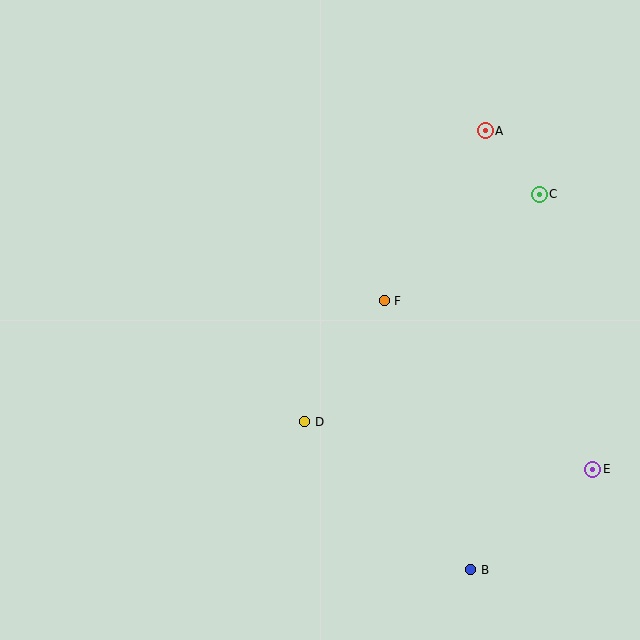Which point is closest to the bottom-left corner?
Point D is closest to the bottom-left corner.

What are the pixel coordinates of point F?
Point F is at (384, 301).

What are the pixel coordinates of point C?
Point C is at (539, 194).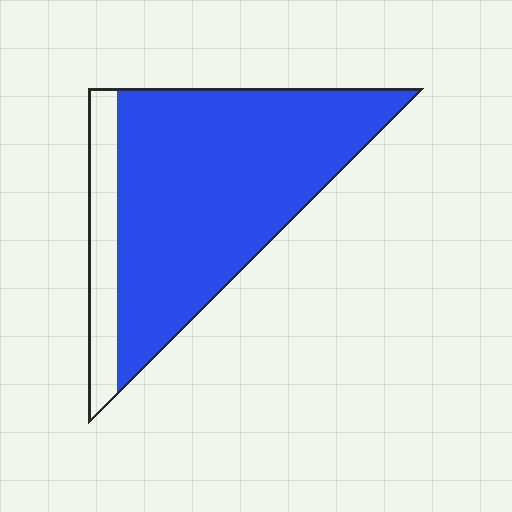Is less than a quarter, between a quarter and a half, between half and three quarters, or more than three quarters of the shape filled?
More than three quarters.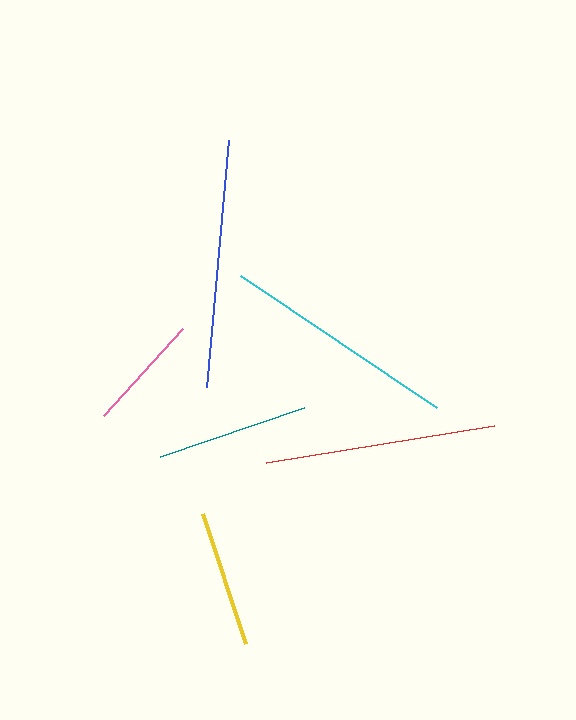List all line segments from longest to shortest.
From longest to shortest: blue, cyan, red, teal, yellow, pink.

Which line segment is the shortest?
The pink line is the shortest at approximately 118 pixels.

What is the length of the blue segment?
The blue segment is approximately 248 pixels long.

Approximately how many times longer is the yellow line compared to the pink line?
The yellow line is approximately 1.2 times the length of the pink line.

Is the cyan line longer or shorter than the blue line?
The blue line is longer than the cyan line.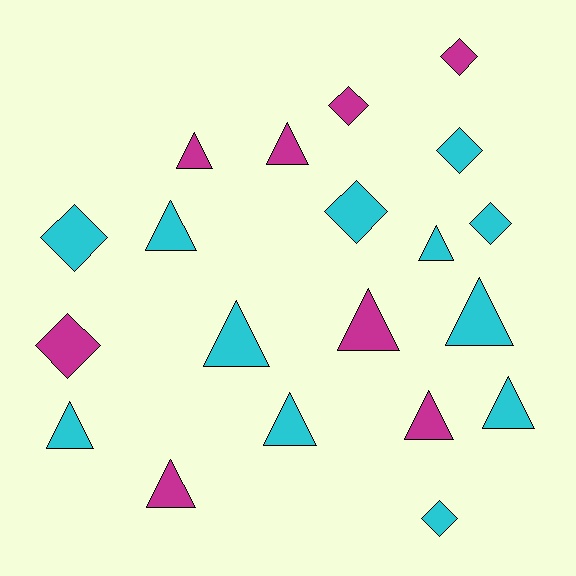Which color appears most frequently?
Cyan, with 12 objects.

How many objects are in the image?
There are 20 objects.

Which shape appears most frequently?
Triangle, with 12 objects.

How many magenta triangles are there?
There are 5 magenta triangles.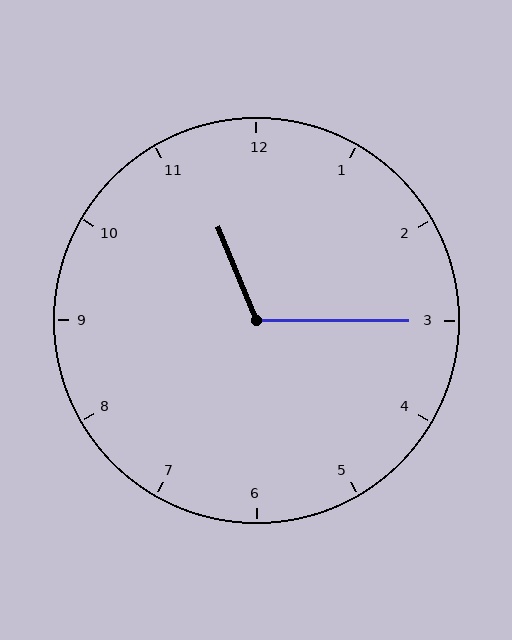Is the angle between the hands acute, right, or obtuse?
It is obtuse.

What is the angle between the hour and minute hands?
Approximately 112 degrees.